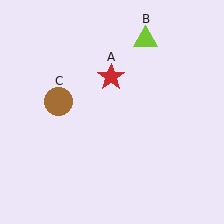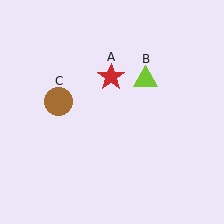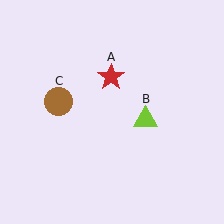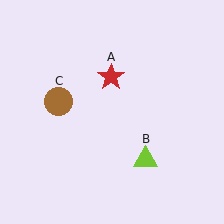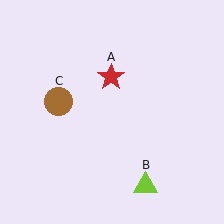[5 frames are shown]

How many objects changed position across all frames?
1 object changed position: lime triangle (object B).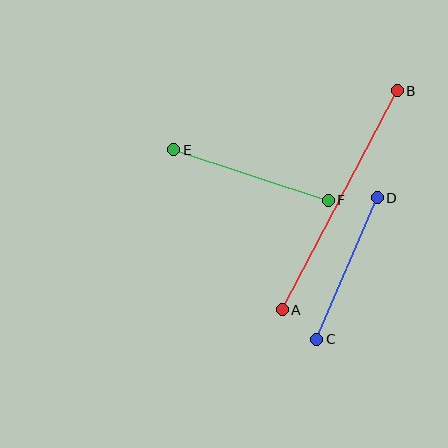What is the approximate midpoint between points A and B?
The midpoint is at approximately (340, 200) pixels.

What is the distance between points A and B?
The distance is approximately 247 pixels.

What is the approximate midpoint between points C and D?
The midpoint is at approximately (347, 269) pixels.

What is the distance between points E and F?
The distance is approximately 162 pixels.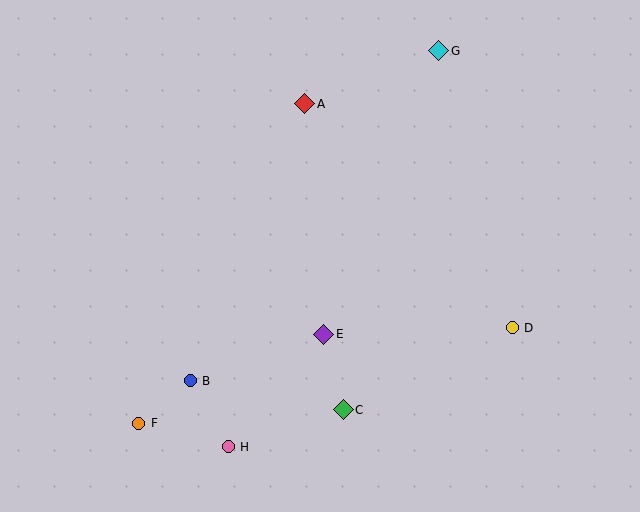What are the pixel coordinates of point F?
Point F is at (139, 423).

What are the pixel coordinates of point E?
Point E is at (324, 334).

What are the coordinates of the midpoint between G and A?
The midpoint between G and A is at (372, 77).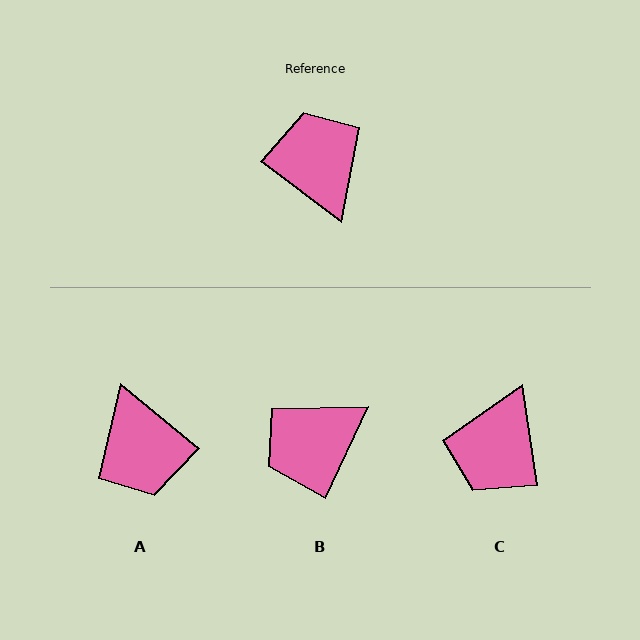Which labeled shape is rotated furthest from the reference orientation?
A, about 178 degrees away.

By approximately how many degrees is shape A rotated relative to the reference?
Approximately 178 degrees counter-clockwise.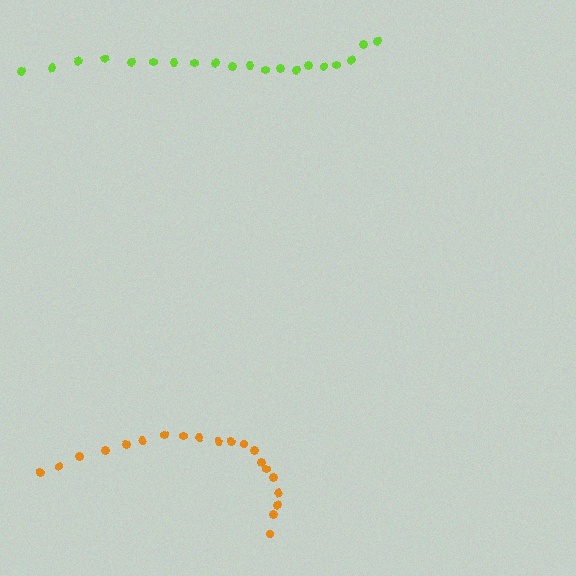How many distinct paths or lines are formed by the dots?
There are 2 distinct paths.